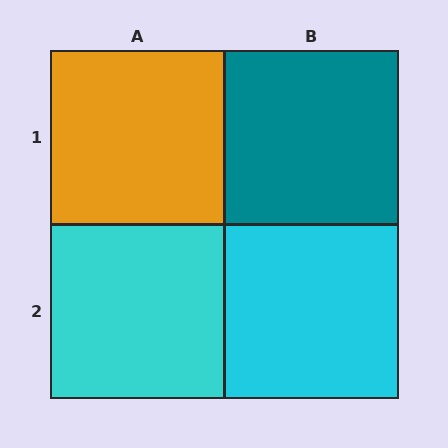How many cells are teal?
1 cell is teal.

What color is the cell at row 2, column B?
Cyan.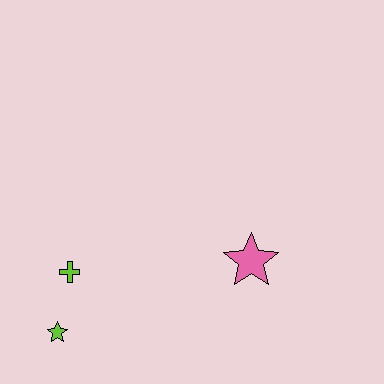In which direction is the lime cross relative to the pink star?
The lime cross is to the left of the pink star.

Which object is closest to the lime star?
The lime cross is closest to the lime star.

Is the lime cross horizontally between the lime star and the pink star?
Yes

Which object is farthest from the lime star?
The pink star is farthest from the lime star.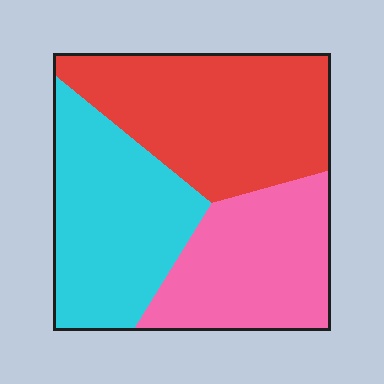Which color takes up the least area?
Pink, at roughly 30%.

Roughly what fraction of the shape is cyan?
Cyan takes up about one third (1/3) of the shape.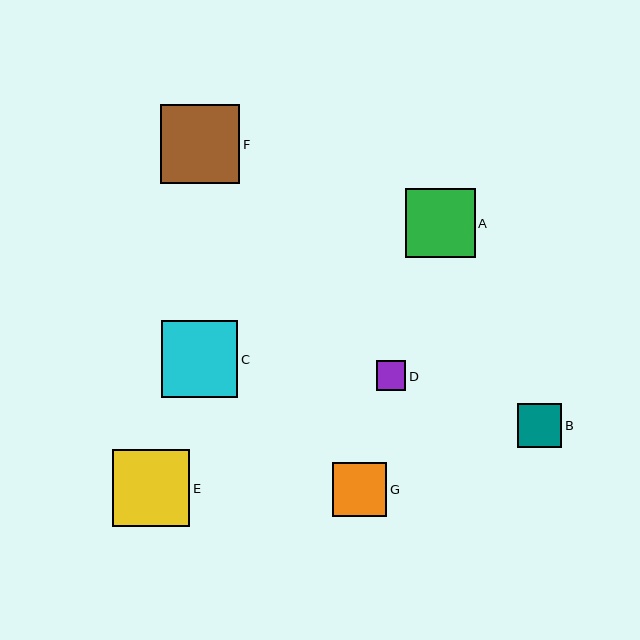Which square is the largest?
Square F is the largest with a size of approximately 79 pixels.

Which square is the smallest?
Square D is the smallest with a size of approximately 30 pixels.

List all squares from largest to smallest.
From largest to smallest: F, E, C, A, G, B, D.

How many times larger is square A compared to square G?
Square A is approximately 1.3 times the size of square G.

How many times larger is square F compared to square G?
Square F is approximately 1.5 times the size of square G.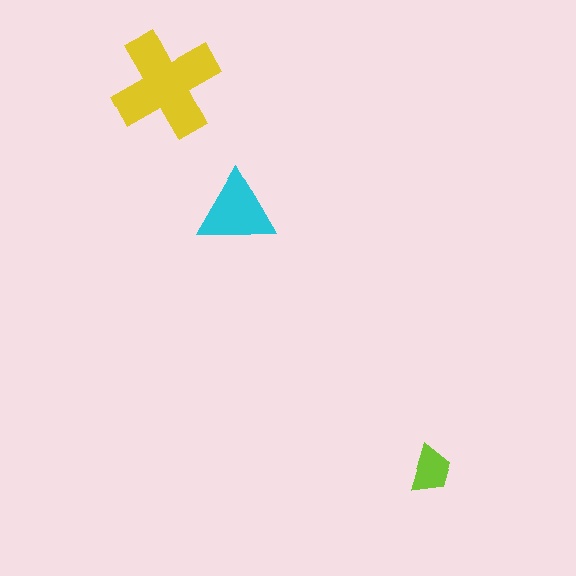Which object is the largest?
The yellow cross.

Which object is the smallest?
The lime trapezoid.